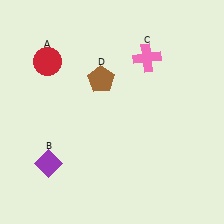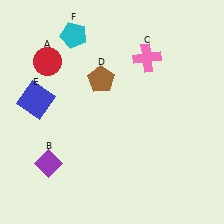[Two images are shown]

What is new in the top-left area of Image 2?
A blue square (E) was added in the top-left area of Image 2.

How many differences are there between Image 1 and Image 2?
There are 2 differences between the two images.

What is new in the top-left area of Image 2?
A cyan pentagon (F) was added in the top-left area of Image 2.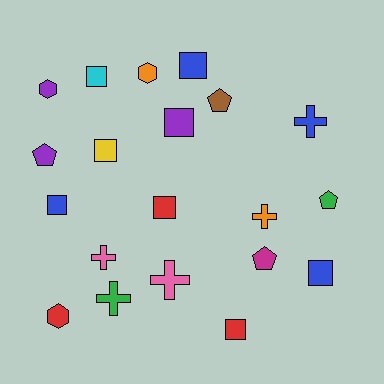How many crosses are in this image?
There are 5 crosses.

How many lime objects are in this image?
There are no lime objects.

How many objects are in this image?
There are 20 objects.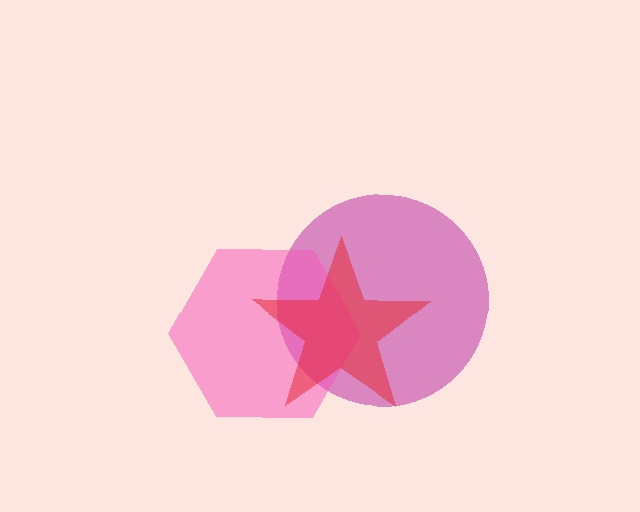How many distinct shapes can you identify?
There are 3 distinct shapes: a magenta circle, a pink hexagon, a red star.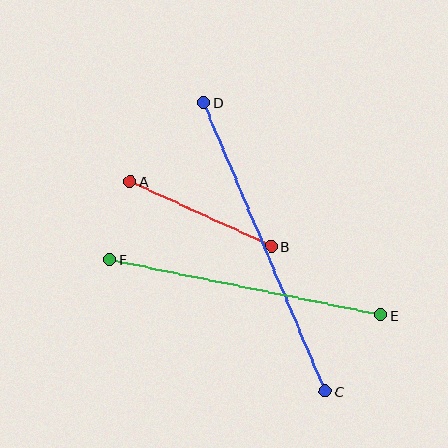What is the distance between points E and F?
The distance is approximately 277 pixels.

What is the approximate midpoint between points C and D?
The midpoint is at approximately (265, 247) pixels.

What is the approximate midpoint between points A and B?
The midpoint is at approximately (201, 214) pixels.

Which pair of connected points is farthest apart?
Points C and D are farthest apart.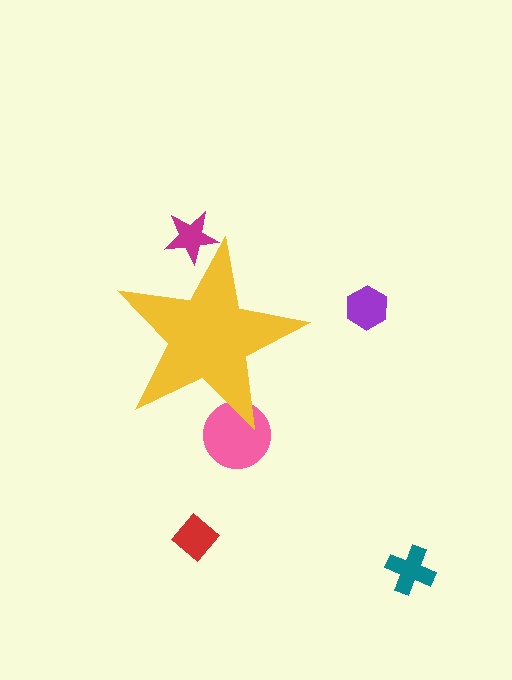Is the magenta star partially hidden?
Yes, the magenta star is partially hidden behind the yellow star.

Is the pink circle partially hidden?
Yes, the pink circle is partially hidden behind the yellow star.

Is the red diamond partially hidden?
No, the red diamond is fully visible.